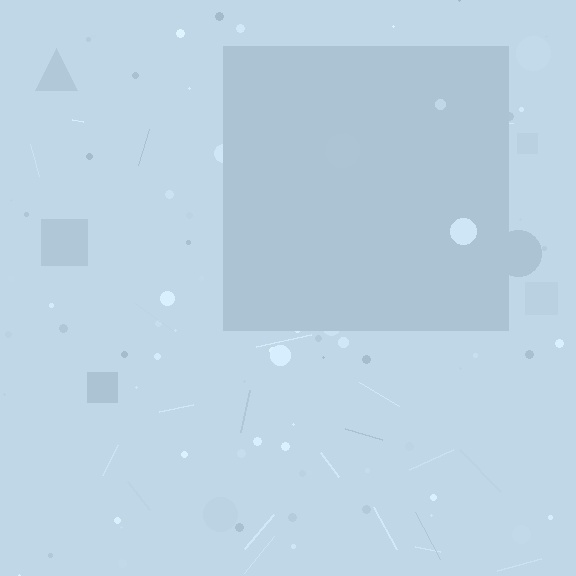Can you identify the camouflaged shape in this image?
The camouflaged shape is a square.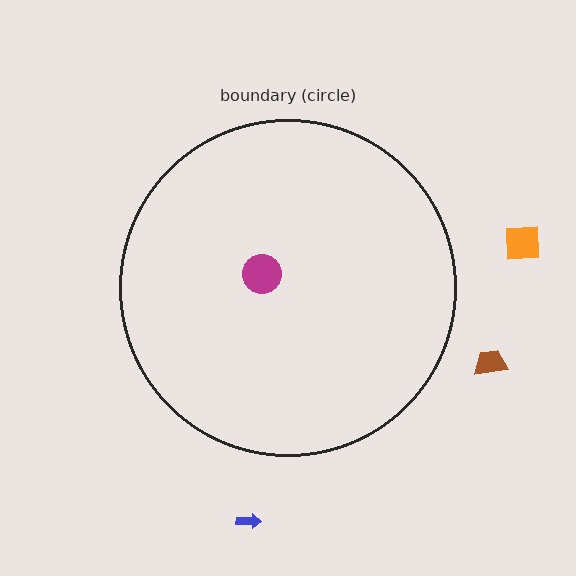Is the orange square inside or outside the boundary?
Outside.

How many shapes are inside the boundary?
1 inside, 3 outside.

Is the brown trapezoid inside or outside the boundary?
Outside.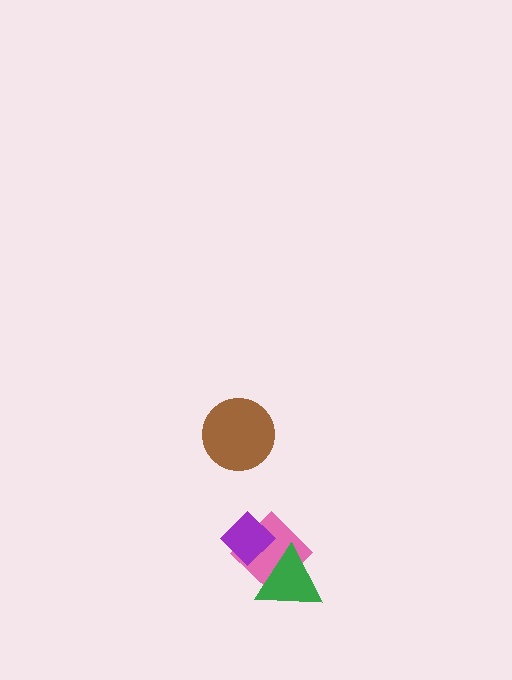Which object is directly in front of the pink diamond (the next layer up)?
The purple diamond is directly in front of the pink diamond.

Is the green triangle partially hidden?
No, no other shape covers it.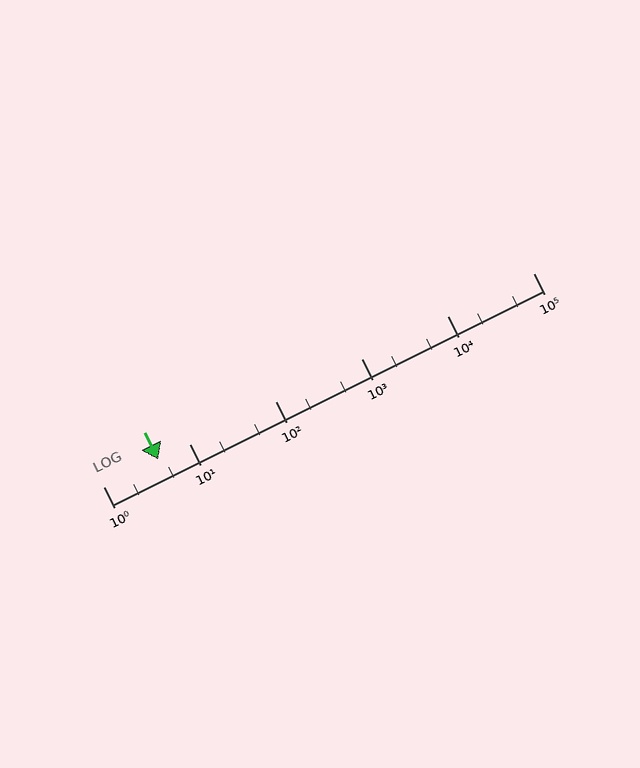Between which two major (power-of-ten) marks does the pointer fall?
The pointer is between 1 and 10.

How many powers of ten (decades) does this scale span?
The scale spans 5 decades, from 1 to 100000.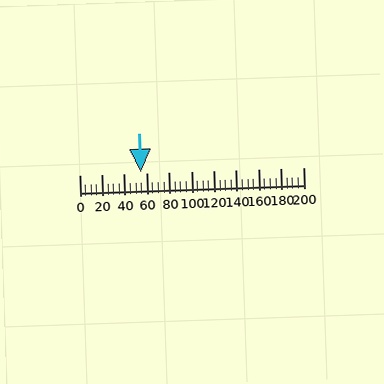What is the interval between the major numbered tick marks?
The major tick marks are spaced 20 units apart.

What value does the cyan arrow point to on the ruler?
The cyan arrow points to approximately 55.